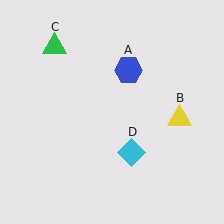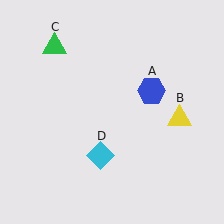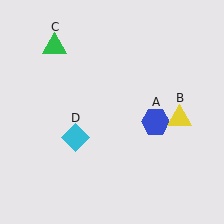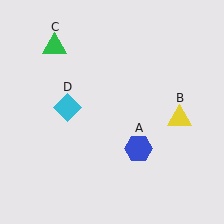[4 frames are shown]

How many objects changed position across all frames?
2 objects changed position: blue hexagon (object A), cyan diamond (object D).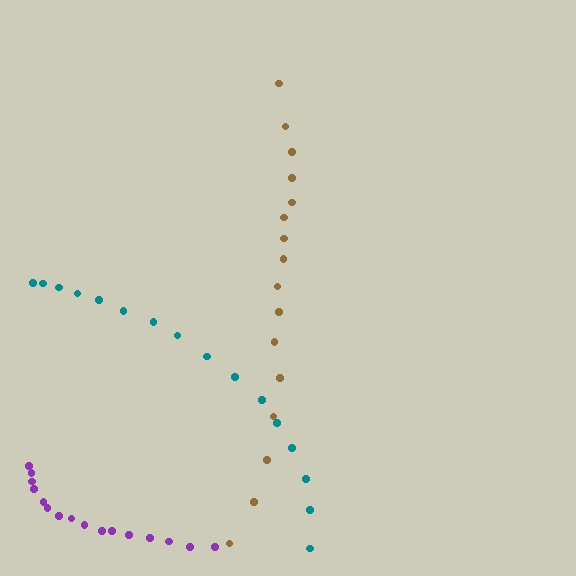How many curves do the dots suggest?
There are 3 distinct paths.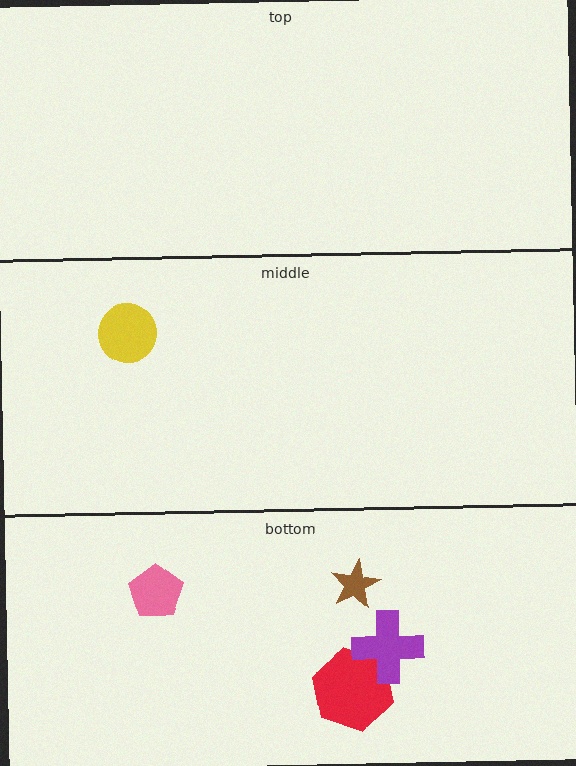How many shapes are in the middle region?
1.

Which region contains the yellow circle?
The middle region.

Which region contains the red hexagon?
The bottom region.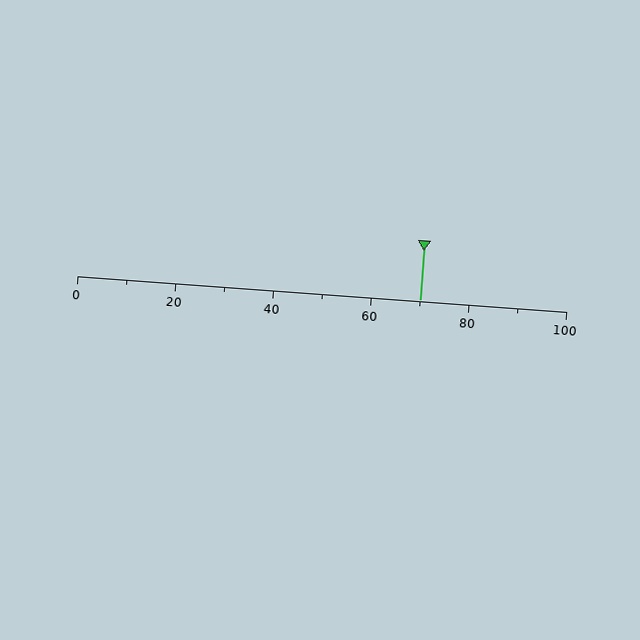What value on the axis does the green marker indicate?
The marker indicates approximately 70.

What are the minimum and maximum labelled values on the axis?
The axis runs from 0 to 100.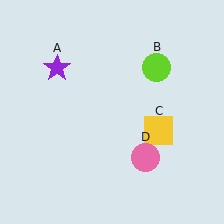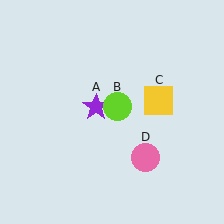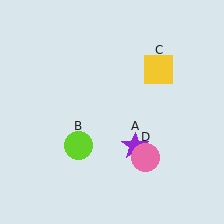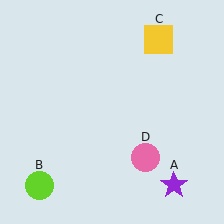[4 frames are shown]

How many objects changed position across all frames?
3 objects changed position: purple star (object A), lime circle (object B), yellow square (object C).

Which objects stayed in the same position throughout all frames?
Pink circle (object D) remained stationary.